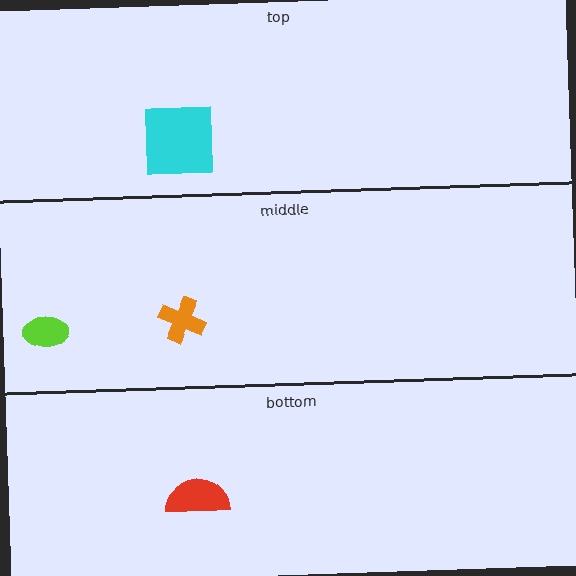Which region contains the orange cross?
The middle region.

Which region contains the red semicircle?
The bottom region.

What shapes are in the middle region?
The orange cross, the lime ellipse.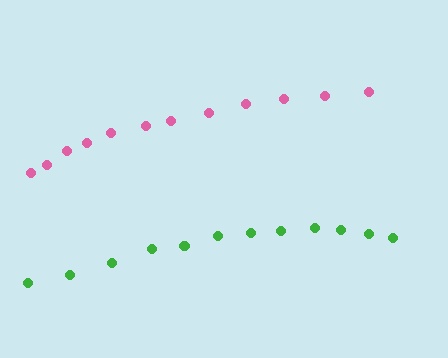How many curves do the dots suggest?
There are 2 distinct paths.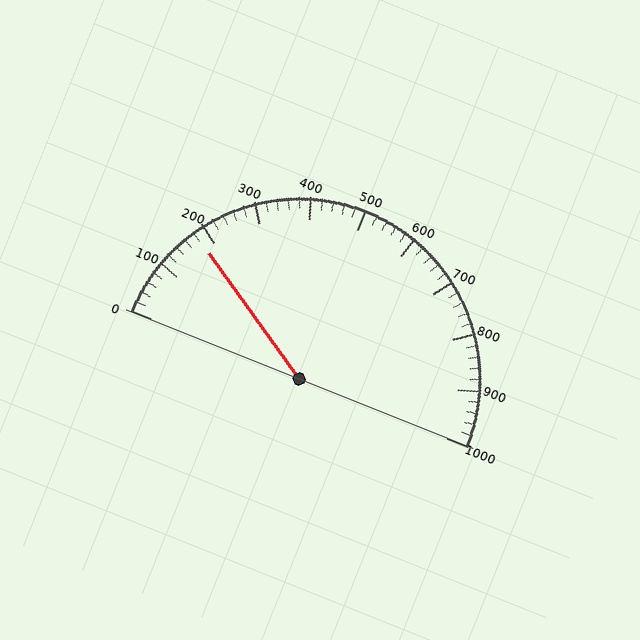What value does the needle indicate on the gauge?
The needle indicates approximately 180.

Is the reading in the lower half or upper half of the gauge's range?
The reading is in the lower half of the range (0 to 1000).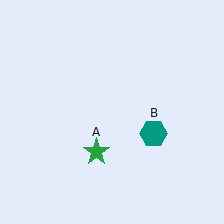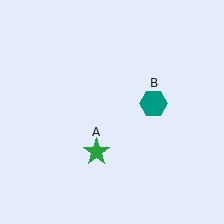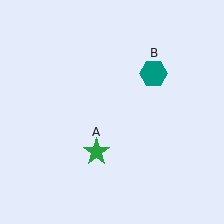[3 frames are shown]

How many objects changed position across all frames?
1 object changed position: teal hexagon (object B).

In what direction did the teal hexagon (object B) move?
The teal hexagon (object B) moved up.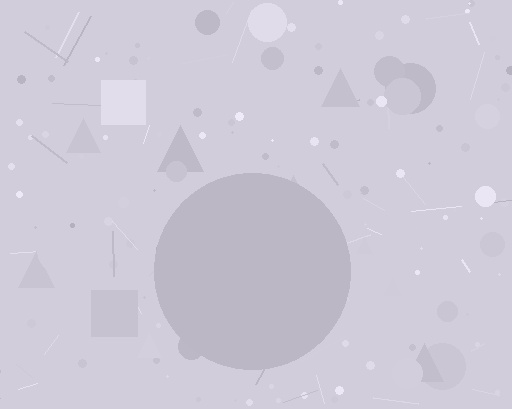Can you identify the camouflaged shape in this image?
The camouflaged shape is a circle.